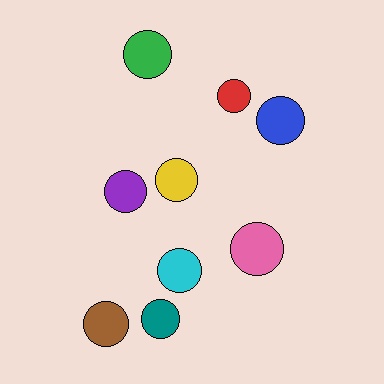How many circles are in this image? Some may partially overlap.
There are 9 circles.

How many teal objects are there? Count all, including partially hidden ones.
There is 1 teal object.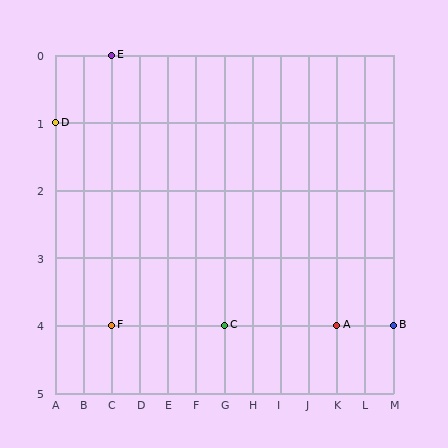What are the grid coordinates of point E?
Point E is at grid coordinates (C, 0).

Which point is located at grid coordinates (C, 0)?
Point E is at (C, 0).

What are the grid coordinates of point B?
Point B is at grid coordinates (M, 4).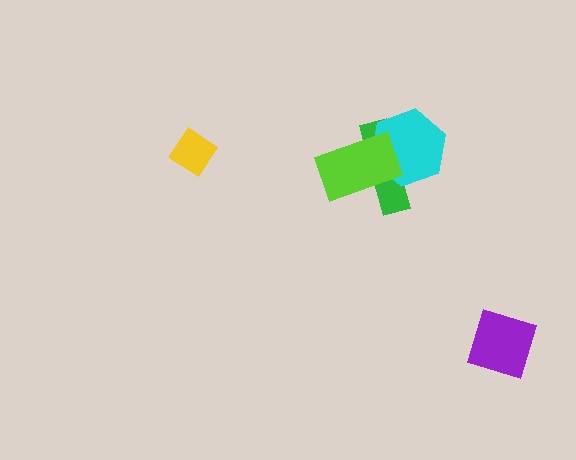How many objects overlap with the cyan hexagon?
2 objects overlap with the cyan hexagon.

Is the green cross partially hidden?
Yes, it is partially covered by another shape.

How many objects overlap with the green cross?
2 objects overlap with the green cross.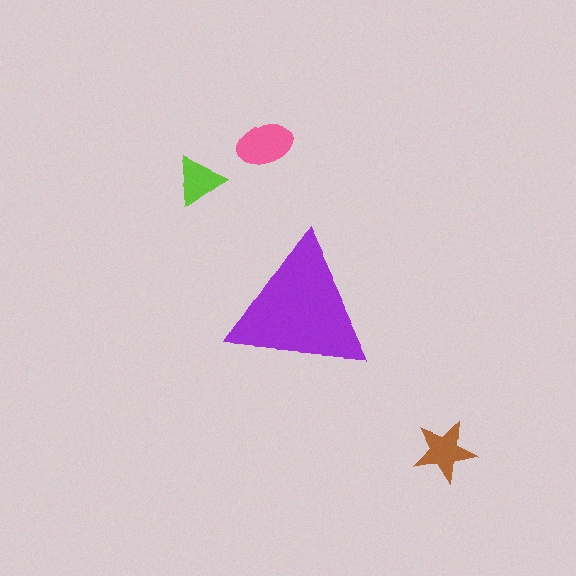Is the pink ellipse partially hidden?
No, the pink ellipse is fully visible.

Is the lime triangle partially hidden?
No, the lime triangle is fully visible.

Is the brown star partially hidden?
No, the brown star is fully visible.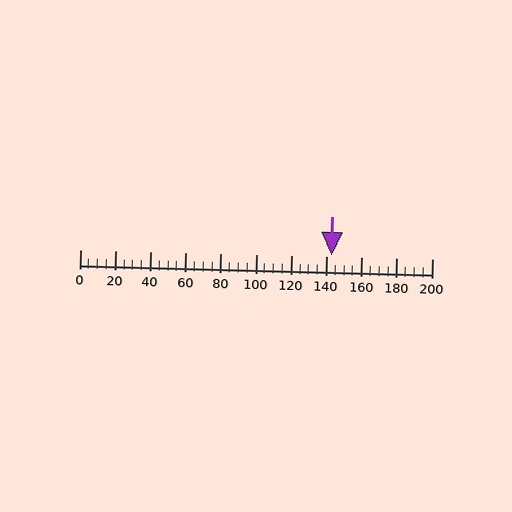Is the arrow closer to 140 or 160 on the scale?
The arrow is closer to 140.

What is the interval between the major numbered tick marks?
The major tick marks are spaced 20 units apart.